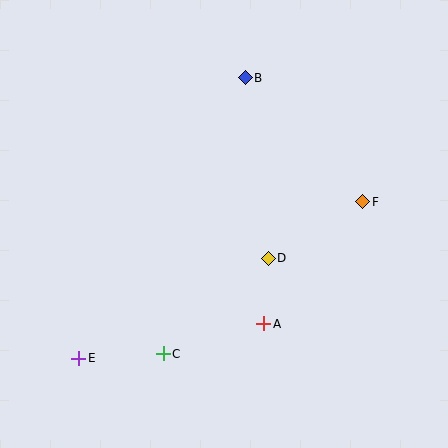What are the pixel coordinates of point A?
Point A is at (264, 324).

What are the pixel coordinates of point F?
Point F is at (363, 202).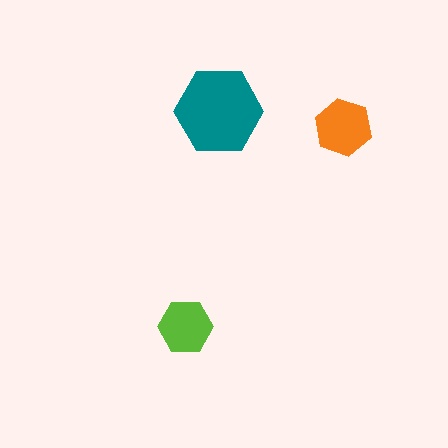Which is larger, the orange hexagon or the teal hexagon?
The teal one.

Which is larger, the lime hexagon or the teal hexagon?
The teal one.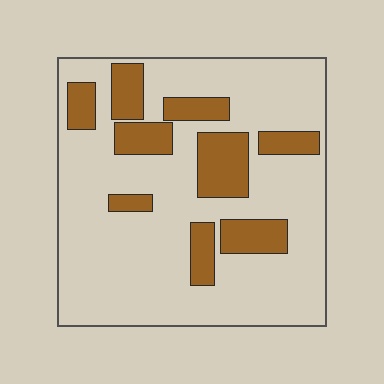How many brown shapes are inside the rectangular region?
9.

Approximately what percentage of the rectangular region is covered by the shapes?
Approximately 25%.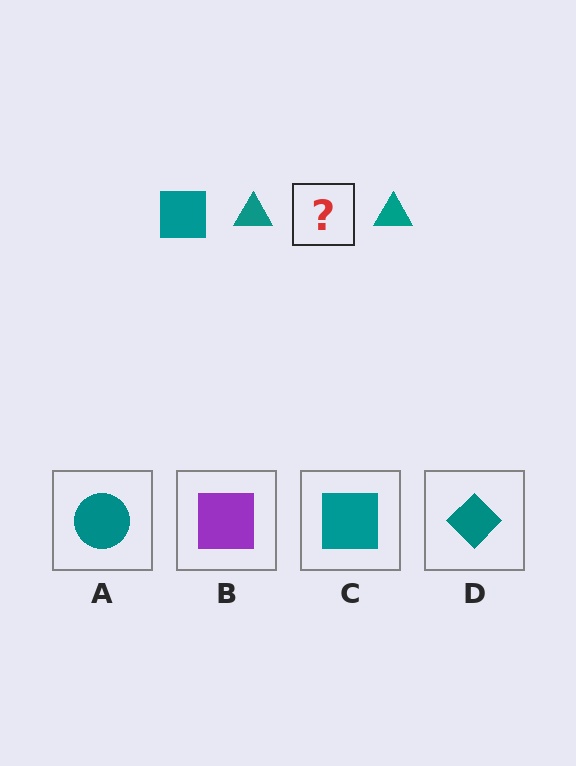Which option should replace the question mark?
Option C.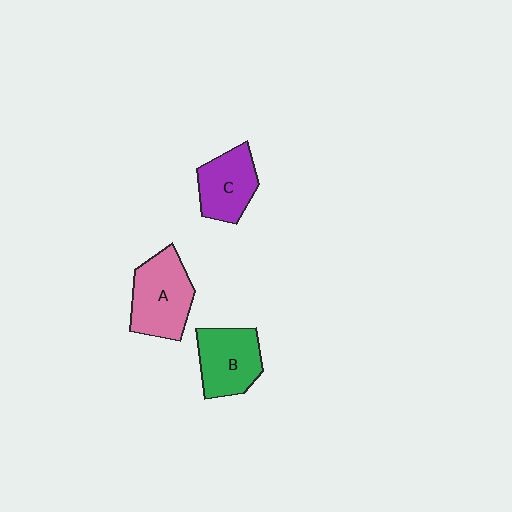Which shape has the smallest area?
Shape C (purple).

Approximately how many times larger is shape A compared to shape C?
Approximately 1.3 times.